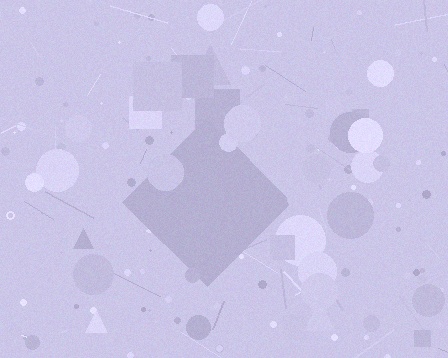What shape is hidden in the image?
A diamond is hidden in the image.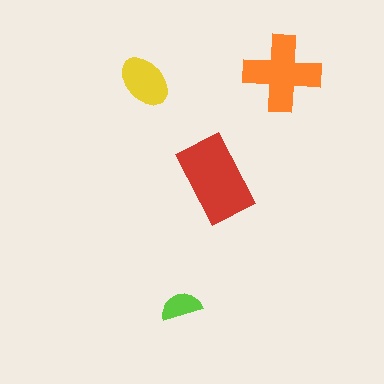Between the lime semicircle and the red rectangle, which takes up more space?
The red rectangle.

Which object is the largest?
The red rectangle.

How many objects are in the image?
There are 4 objects in the image.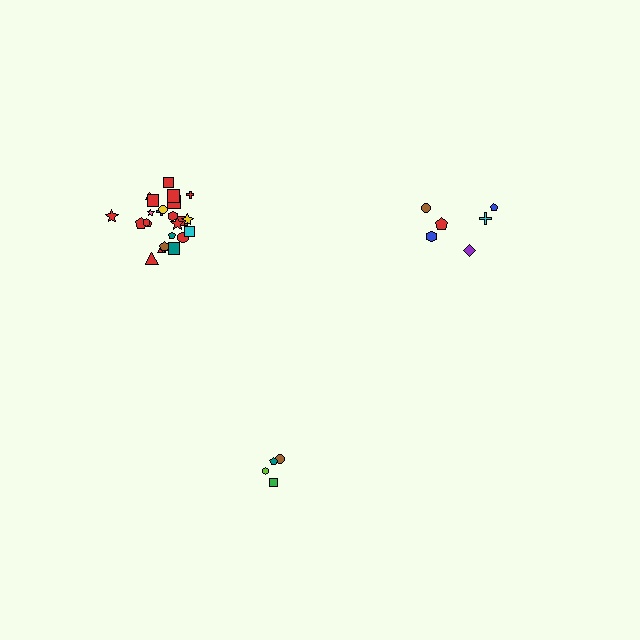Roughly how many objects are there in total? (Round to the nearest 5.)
Roughly 35 objects in total.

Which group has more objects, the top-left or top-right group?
The top-left group.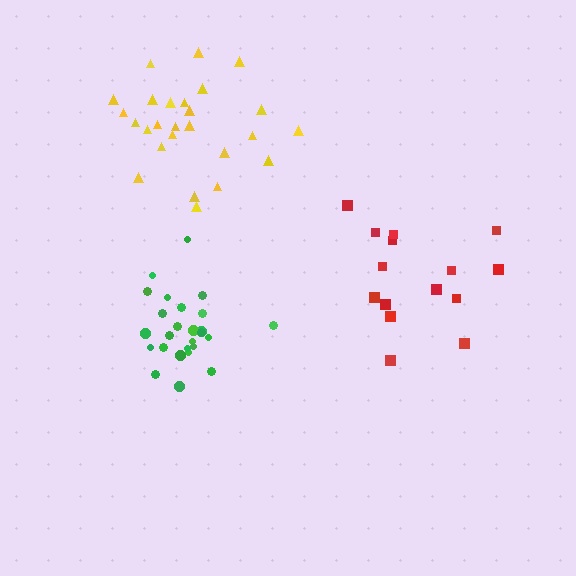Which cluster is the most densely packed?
Green.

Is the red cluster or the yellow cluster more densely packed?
Yellow.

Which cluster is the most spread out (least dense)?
Red.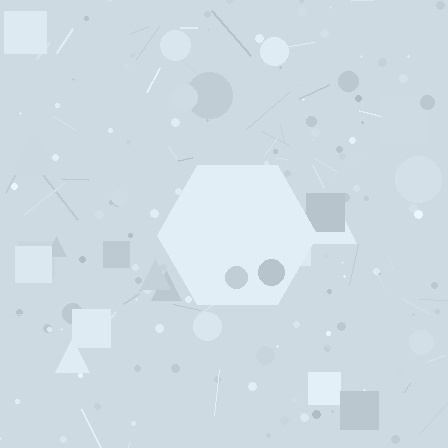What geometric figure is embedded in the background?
A hexagon is embedded in the background.